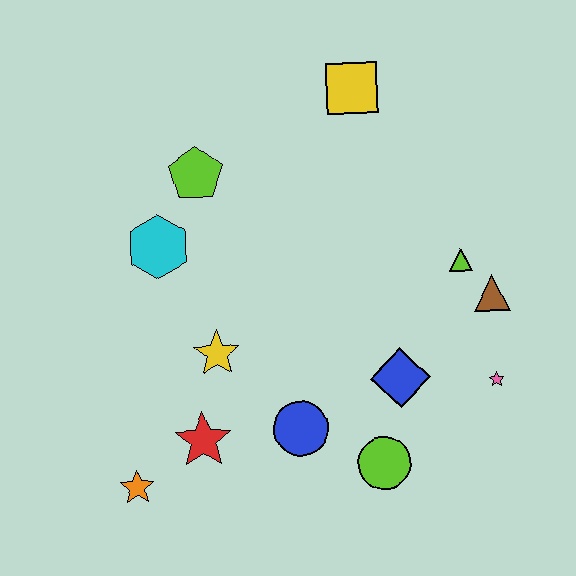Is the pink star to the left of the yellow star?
No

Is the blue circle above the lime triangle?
No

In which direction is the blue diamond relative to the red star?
The blue diamond is to the right of the red star.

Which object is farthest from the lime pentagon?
The pink star is farthest from the lime pentagon.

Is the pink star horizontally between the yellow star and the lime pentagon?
No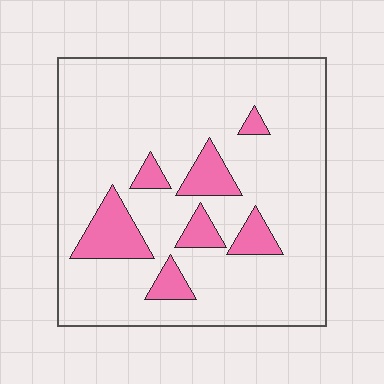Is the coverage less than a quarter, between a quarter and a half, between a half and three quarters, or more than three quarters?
Less than a quarter.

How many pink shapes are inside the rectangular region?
7.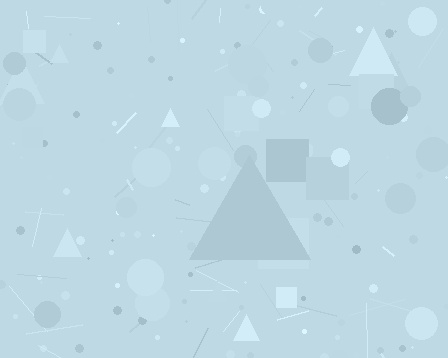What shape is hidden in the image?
A triangle is hidden in the image.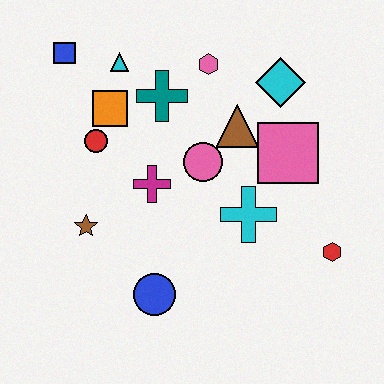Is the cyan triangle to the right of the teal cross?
No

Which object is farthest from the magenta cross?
The red hexagon is farthest from the magenta cross.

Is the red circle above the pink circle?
Yes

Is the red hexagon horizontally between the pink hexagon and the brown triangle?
No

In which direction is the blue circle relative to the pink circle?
The blue circle is below the pink circle.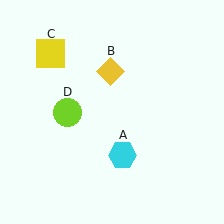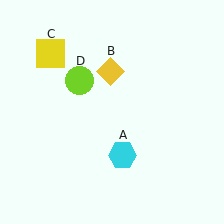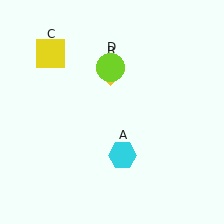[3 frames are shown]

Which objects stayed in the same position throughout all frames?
Cyan hexagon (object A) and yellow diamond (object B) and yellow square (object C) remained stationary.